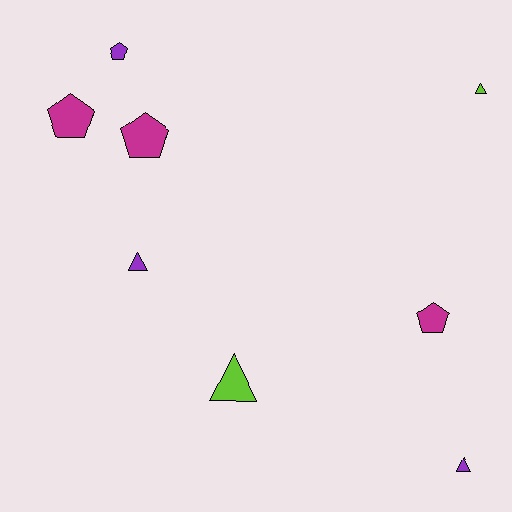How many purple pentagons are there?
There is 1 purple pentagon.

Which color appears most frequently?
Purple, with 3 objects.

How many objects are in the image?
There are 8 objects.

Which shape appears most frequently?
Triangle, with 4 objects.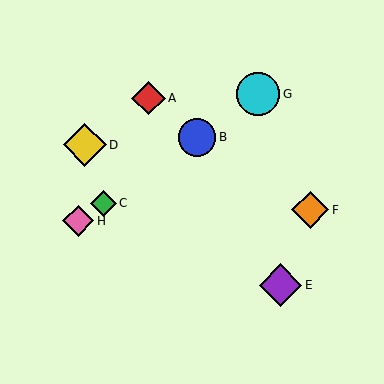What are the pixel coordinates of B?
Object B is at (197, 137).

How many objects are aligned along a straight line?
4 objects (B, C, G, H) are aligned along a straight line.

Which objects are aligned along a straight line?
Objects B, C, G, H are aligned along a straight line.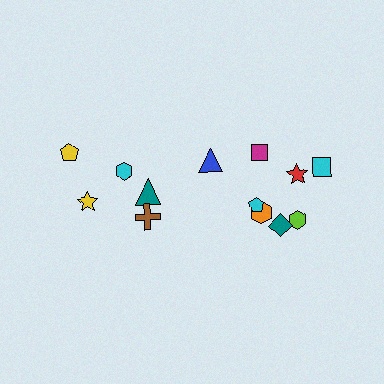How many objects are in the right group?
There are 8 objects.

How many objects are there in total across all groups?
There are 13 objects.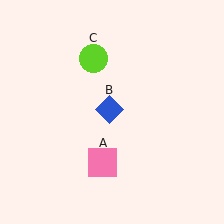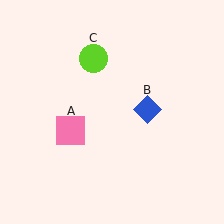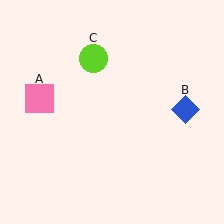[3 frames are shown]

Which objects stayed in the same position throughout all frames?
Lime circle (object C) remained stationary.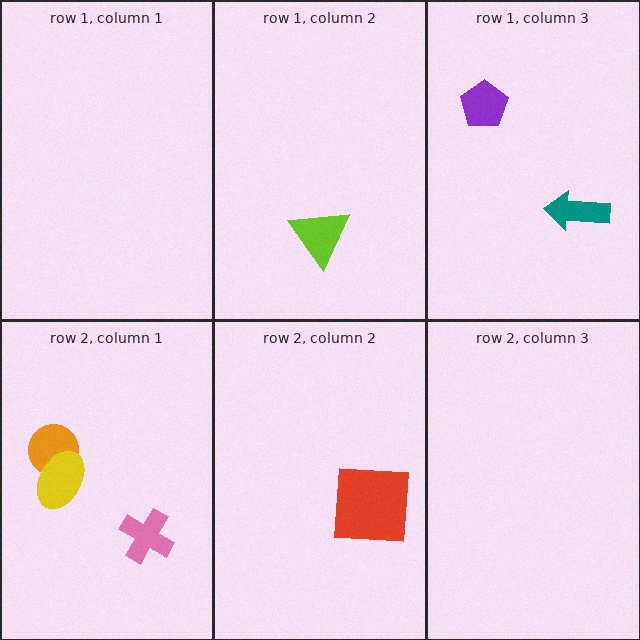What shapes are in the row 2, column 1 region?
The orange circle, the yellow ellipse, the pink cross.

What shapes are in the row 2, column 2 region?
The red square.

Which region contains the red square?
The row 2, column 2 region.